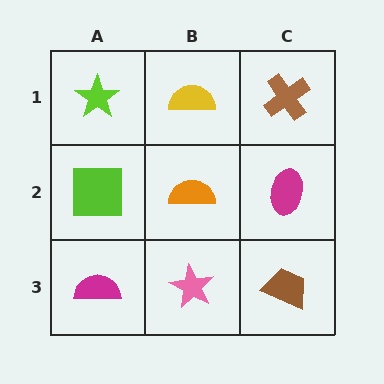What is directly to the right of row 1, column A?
A yellow semicircle.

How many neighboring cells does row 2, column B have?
4.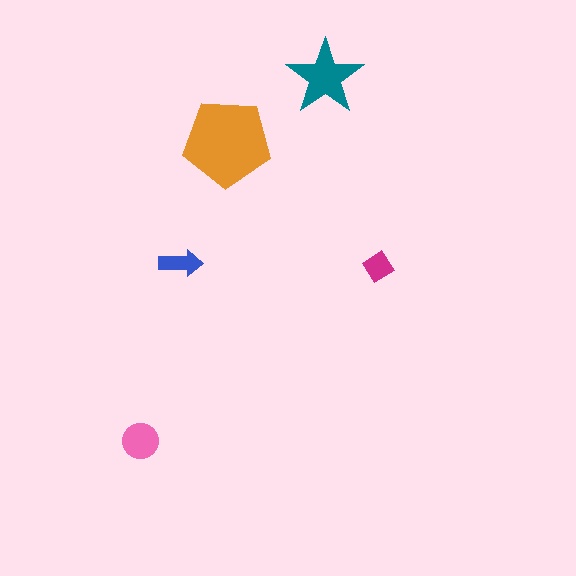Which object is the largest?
The orange pentagon.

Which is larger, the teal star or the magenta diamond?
The teal star.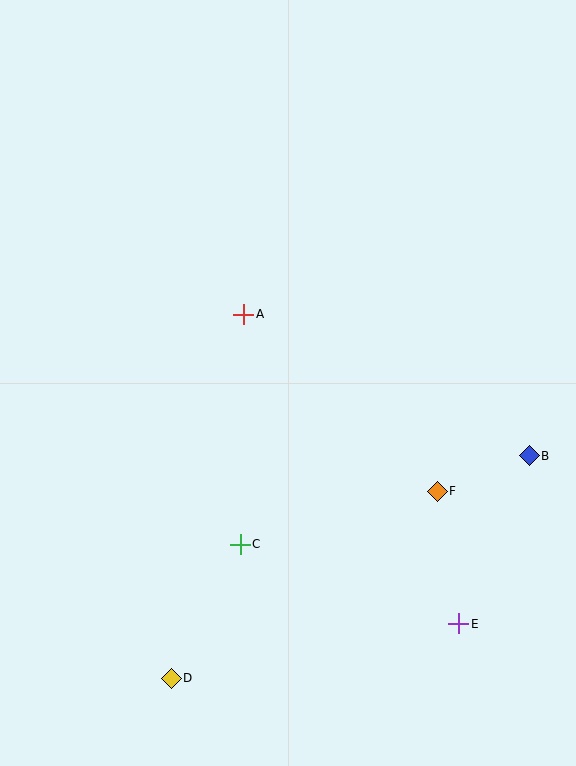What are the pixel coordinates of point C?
Point C is at (240, 544).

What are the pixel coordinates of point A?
Point A is at (244, 314).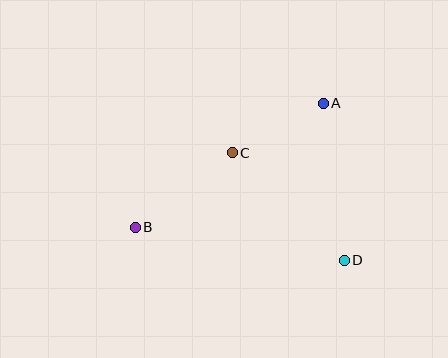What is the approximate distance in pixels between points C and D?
The distance between C and D is approximately 155 pixels.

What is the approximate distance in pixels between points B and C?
The distance between B and C is approximately 123 pixels.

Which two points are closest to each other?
Points A and C are closest to each other.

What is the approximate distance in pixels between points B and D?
The distance between B and D is approximately 211 pixels.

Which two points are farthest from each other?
Points A and B are farthest from each other.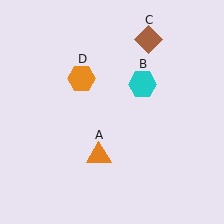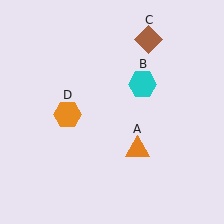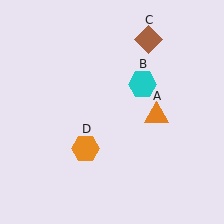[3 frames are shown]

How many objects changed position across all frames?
2 objects changed position: orange triangle (object A), orange hexagon (object D).